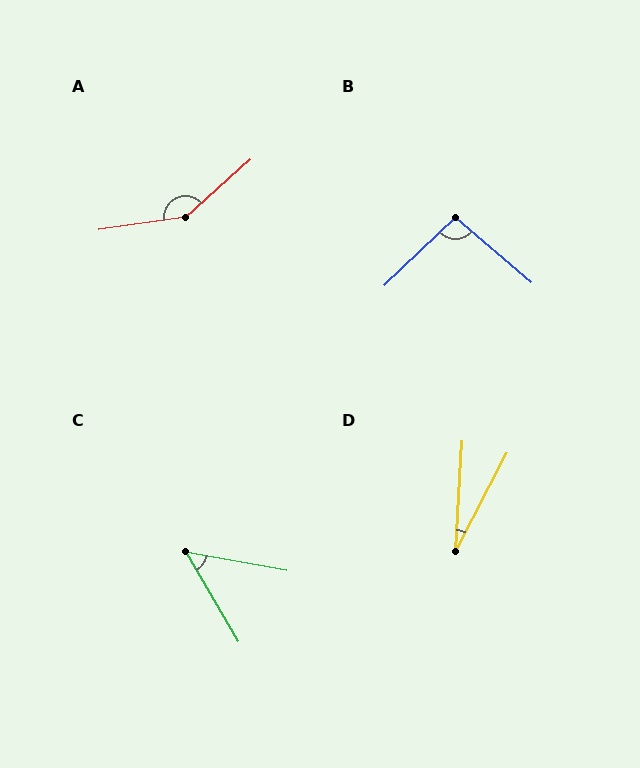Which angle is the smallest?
D, at approximately 24 degrees.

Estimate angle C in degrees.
Approximately 50 degrees.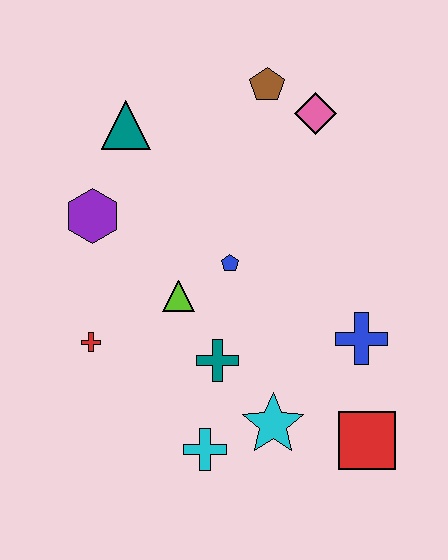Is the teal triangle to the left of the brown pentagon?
Yes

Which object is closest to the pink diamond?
The brown pentagon is closest to the pink diamond.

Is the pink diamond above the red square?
Yes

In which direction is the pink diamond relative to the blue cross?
The pink diamond is above the blue cross.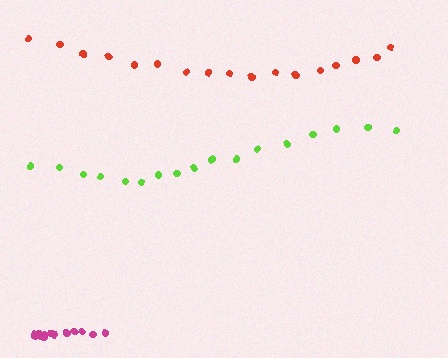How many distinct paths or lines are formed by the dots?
There are 3 distinct paths.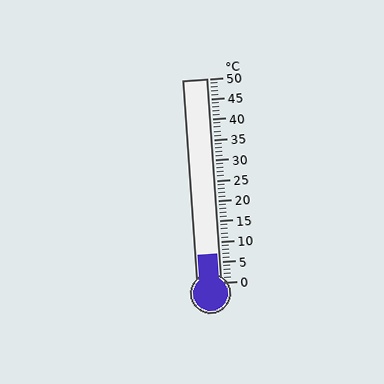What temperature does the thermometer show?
The thermometer shows approximately 7°C.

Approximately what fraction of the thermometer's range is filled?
The thermometer is filled to approximately 15% of its range.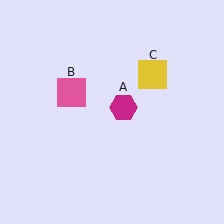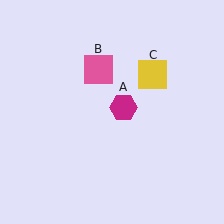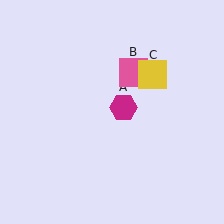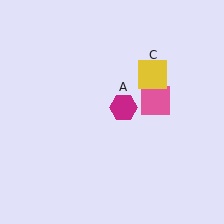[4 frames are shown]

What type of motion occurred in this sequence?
The pink square (object B) rotated clockwise around the center of the scene.